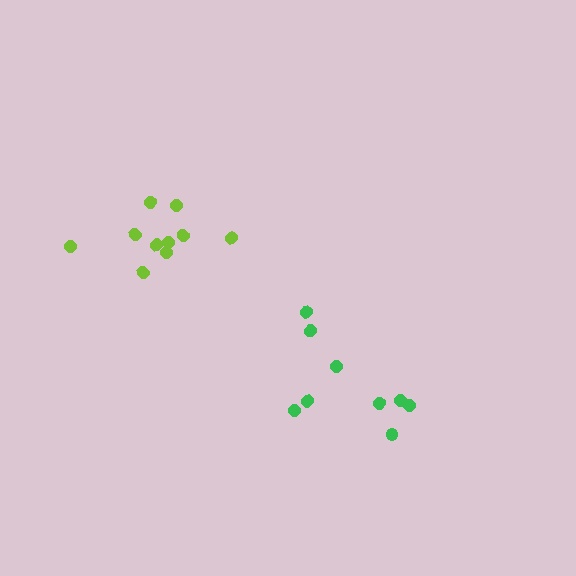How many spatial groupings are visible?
There are 2 spatial groupings.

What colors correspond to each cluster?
The clusters are colored: lime, green.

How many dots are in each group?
Group 1: 10 dots, Group 2: 9 dots (19 total).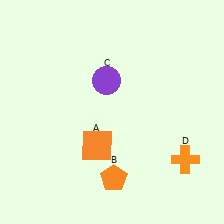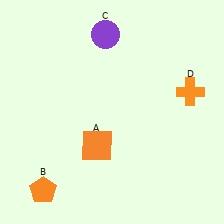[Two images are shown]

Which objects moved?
The objects that moved are: the orange pentagon (B), the purple circle (C), the orange cross (D).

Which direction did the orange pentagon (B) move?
The orange pentagon (B) moved left.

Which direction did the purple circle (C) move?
The purple circle (C) moved up.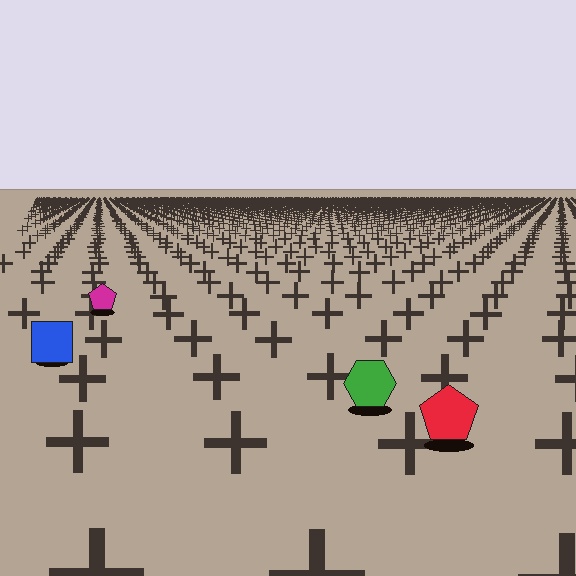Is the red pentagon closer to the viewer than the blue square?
Yes. The red pentagon is closer — you can tell from the texture gradient: the ground texture is coarser near it.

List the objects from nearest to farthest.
From nearest to farthest: the red pentagon, the green hexagon, the blue square, the magenta pentagon.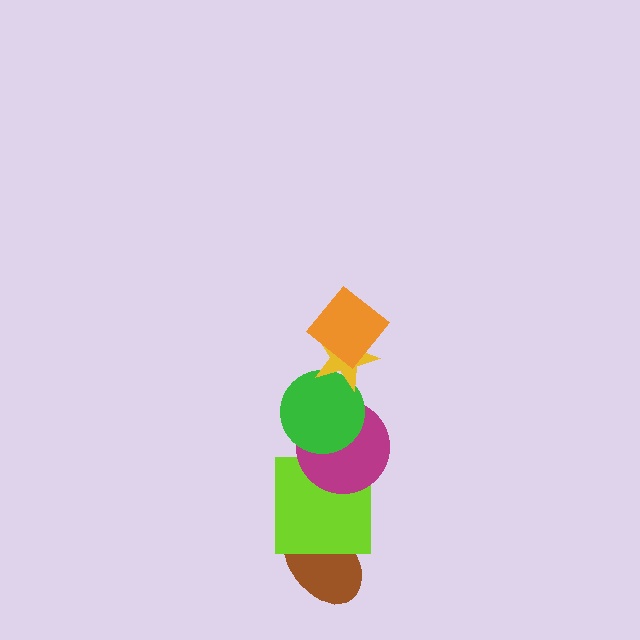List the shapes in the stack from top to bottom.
From top to bottom: the orange diamond, the yellow star, the green circle, the magenta circle, the lime square, the brown ellipse.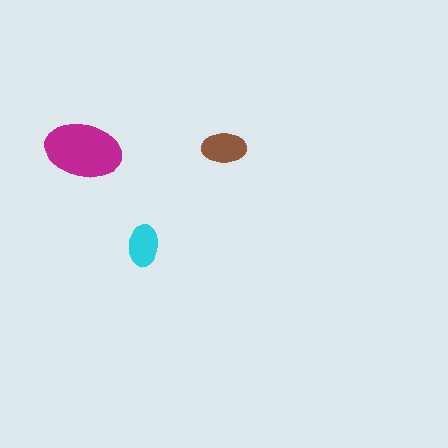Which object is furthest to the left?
The magenta ellipse is leftmost.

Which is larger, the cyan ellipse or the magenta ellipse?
The magenta one.